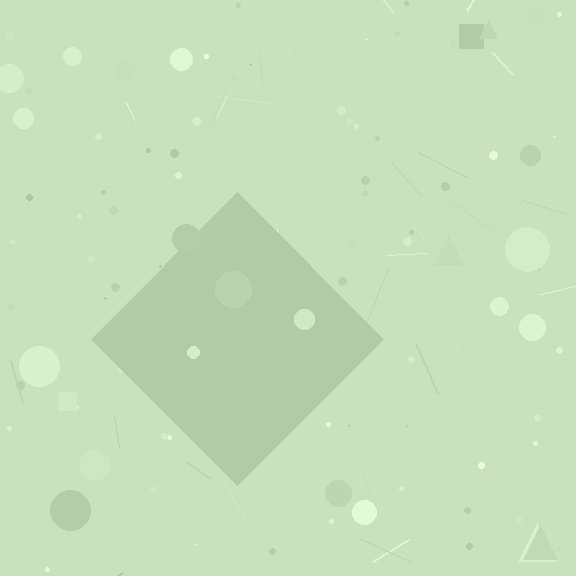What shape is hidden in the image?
A diamond is hidden in the image.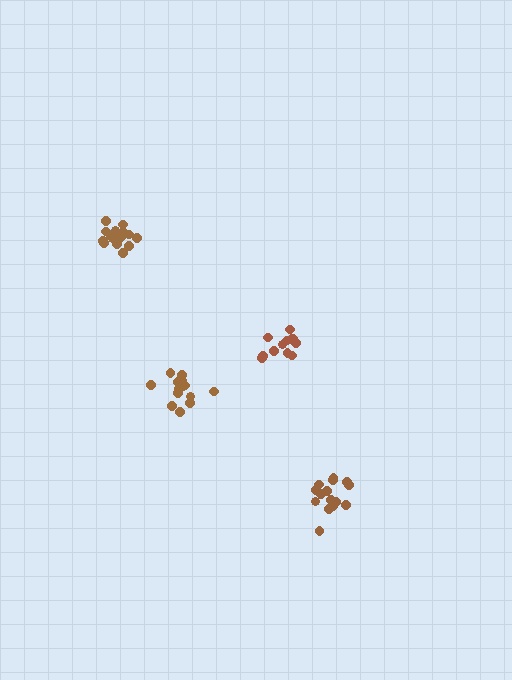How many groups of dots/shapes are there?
There are 4 groups.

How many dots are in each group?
Group 1: 14 dots, Group 2: 16 dots, Group 3: 17 dots, Group 4: 12 dots (59 total).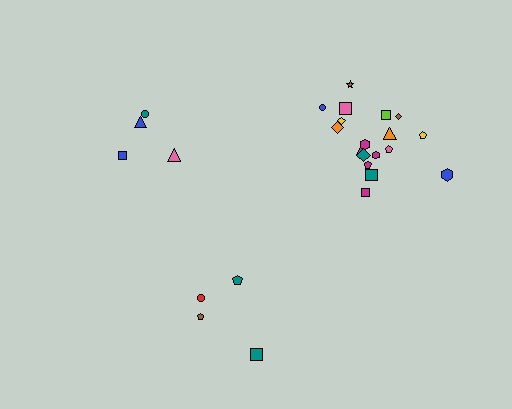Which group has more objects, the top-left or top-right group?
The top-right group.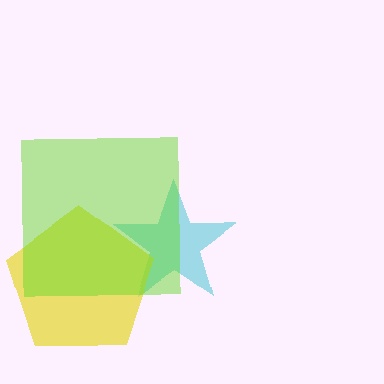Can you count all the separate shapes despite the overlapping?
Yes, there are 3 separate shapes.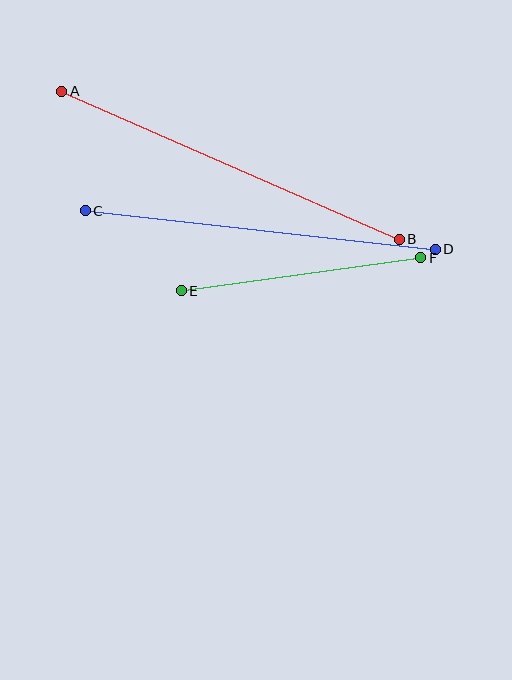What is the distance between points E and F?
The distance is approximately 242 pixels.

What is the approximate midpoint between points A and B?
The midpoint is at approximately (231, 165) pixels.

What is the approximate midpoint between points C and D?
The midpoint is at approximately (260, 230) pixels.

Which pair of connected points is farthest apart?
Points A and B are farthest apart.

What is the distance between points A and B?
The distance is approximately 368 pixels.